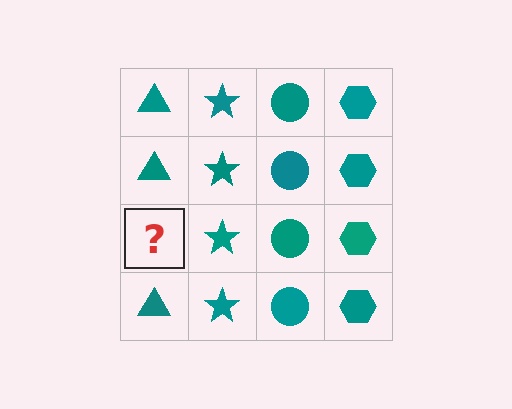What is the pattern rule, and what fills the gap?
The rule is that each column has a consistent shape. The gap should be filled with a teal triangle.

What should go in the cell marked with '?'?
The missing cell should contain a teal triangle.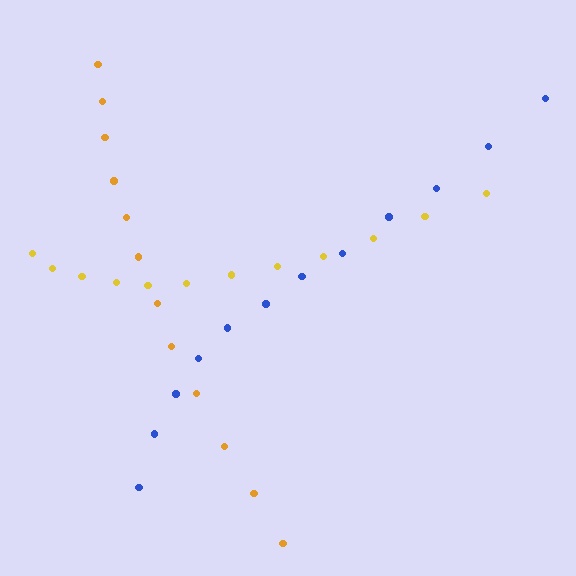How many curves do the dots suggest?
There are 3 distinct paths.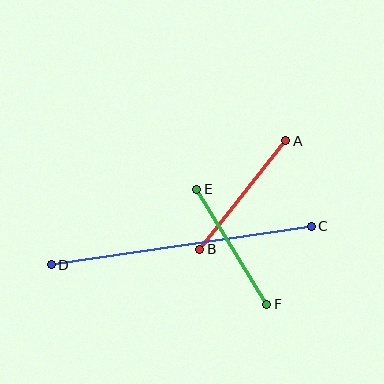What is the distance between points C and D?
The distance is approximately 263 pixels.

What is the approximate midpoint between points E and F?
The midpoint is at approximately (232, 247) pixels.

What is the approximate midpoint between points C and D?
The midpoint is at approximately (181, 246) pixels.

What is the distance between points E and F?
The distance is approximately 135 pixels.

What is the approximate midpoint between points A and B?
The midpoint is at approximately (243, 195) pixels.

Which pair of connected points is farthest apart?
Points C and D are farthest apart.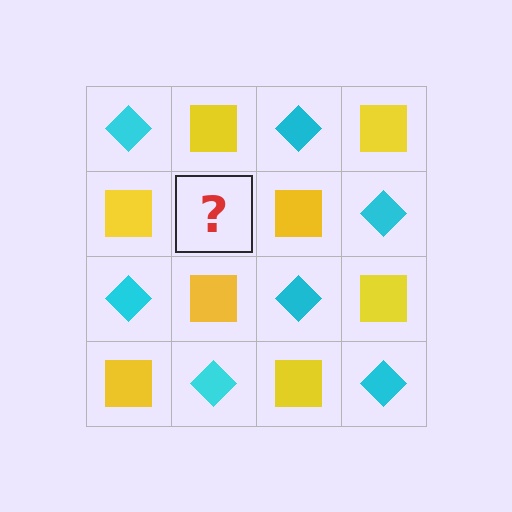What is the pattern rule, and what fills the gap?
The rule is that it alternates cyan diamond and yellow square in a checkerboard pattern. The gap should be filled with a cyan diamond.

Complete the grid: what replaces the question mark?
The question mark should be replaced with a cyan diamond.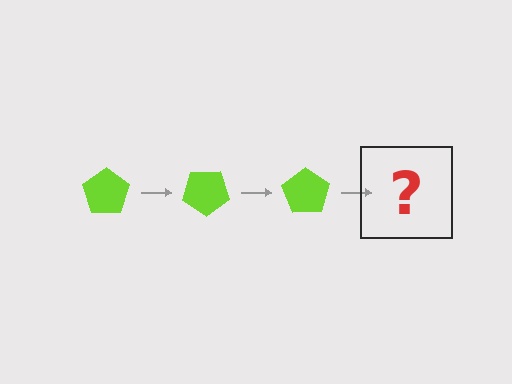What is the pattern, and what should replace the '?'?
The pattern is that the pentagon rotates 35 degrees each step. The '?' should be a lime pentagon rotated 105 degrees.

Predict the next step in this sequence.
The next step is a lime pentagon rotated 105 degrees.